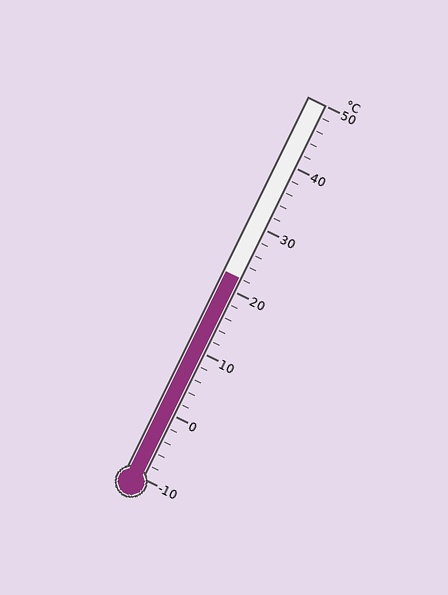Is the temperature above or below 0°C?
The temperature is above 0°C.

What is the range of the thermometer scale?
The thermometer scale ranges from -10°C to 50°C.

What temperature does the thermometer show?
The thermometer shows approximately 22°C.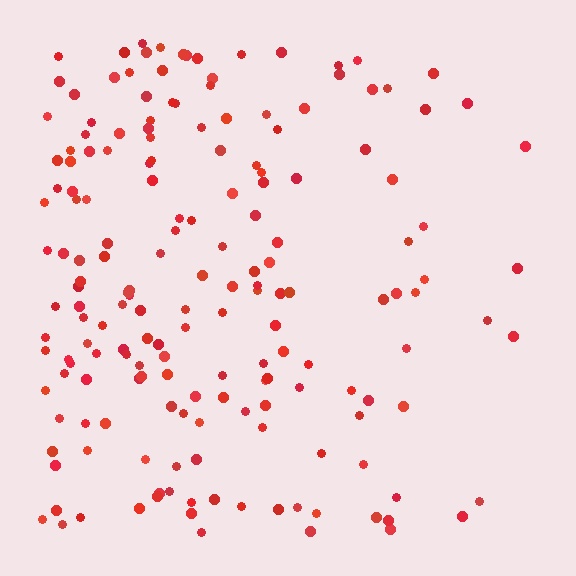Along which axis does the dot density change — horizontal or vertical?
Horizontal.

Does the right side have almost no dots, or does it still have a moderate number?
Still a moderate number, just noticeably fewer than the left.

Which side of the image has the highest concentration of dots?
The left.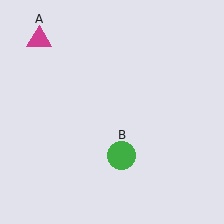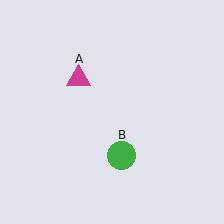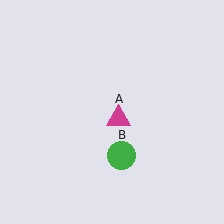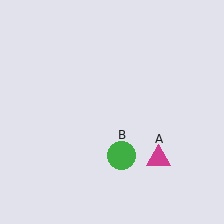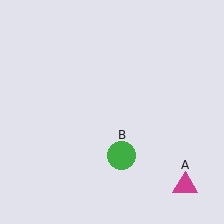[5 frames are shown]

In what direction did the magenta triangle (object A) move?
The magenta triangle (object A) moved down and to the right.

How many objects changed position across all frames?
1 object changed position: magenta triangle (object A).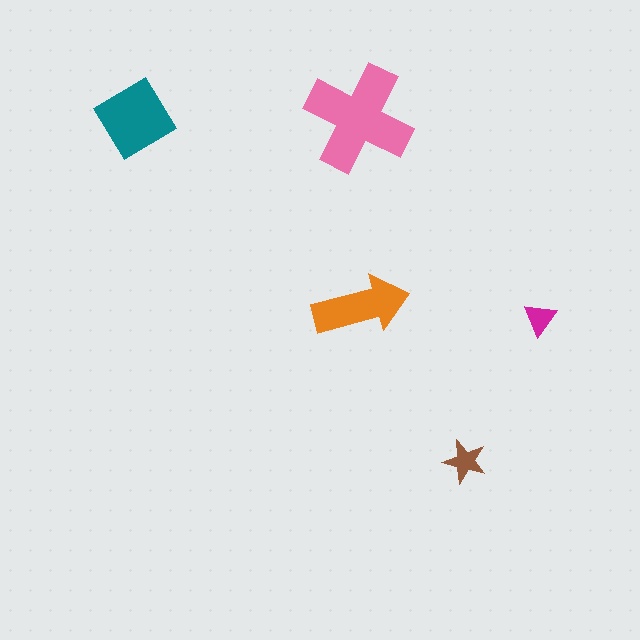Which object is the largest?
The pink cross.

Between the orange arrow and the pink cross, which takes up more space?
The pink cross.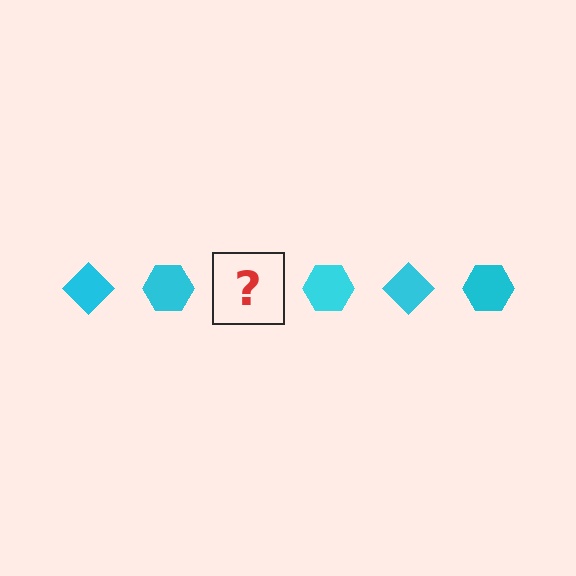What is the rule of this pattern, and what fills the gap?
The rule is that the pattern cycles through diamond, hexagon shapes in cyan. The gap should be filled with a cyan diamond.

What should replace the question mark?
The question mark should be replaced with a cyan diamond.